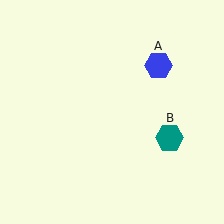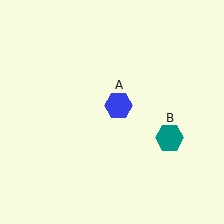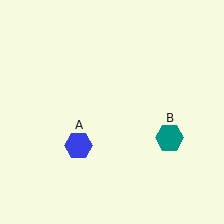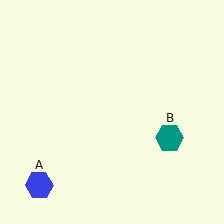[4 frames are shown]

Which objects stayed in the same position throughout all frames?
Teal hexagon (object B) remained stationary.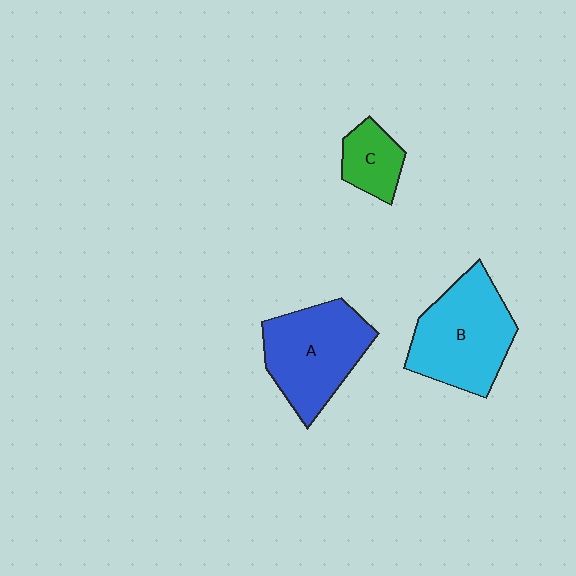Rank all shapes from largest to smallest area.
From largest to smallest: B (cyan), A (blue), C (green).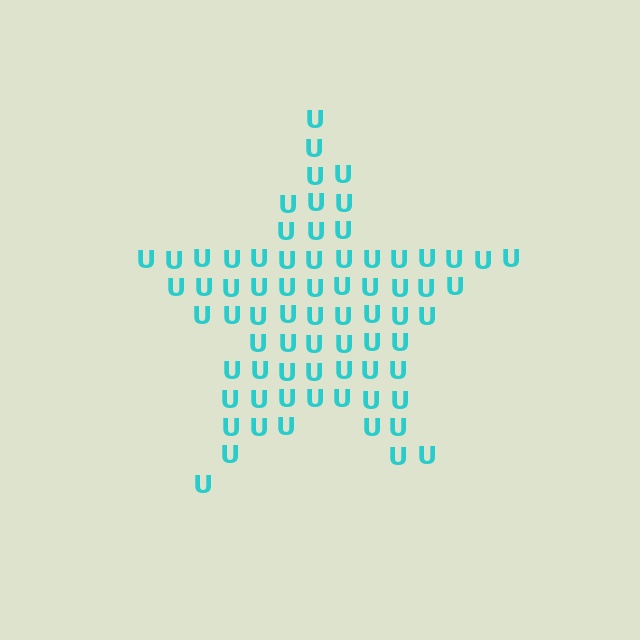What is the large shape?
The large shape is a star.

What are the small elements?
The small elements are letter U's.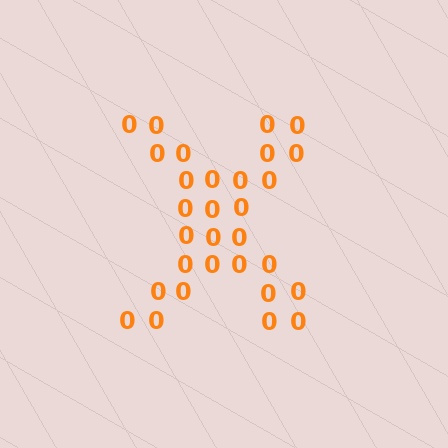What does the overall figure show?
The overall figure shows the letter X.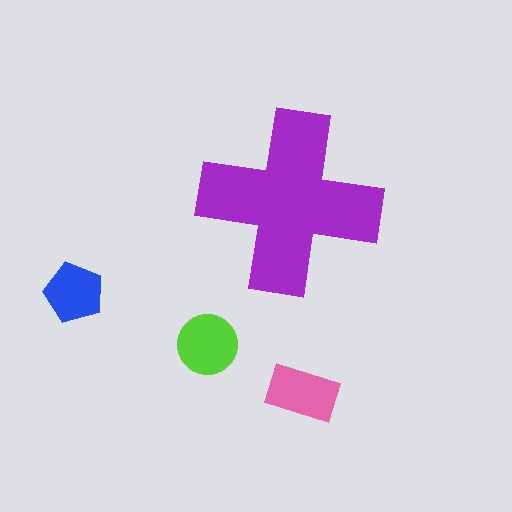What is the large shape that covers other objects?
A purple cross.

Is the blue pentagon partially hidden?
No, the blue pentagon is fully visible.